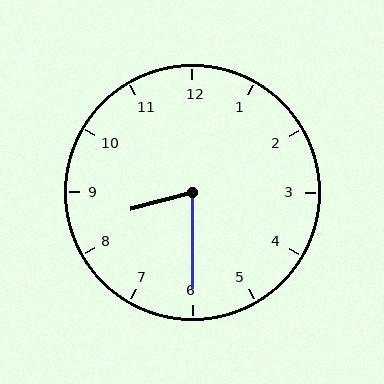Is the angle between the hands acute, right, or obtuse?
It is acute.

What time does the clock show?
8:30.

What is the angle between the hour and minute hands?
Approximately 75 degrees.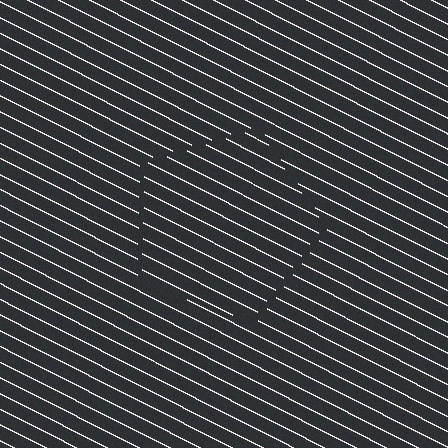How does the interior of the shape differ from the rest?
The interior of the shape contains the same grating, shifted by half a period — the contour is defined by the phase discontinuity where line-ends from the inner and outer gratings abut.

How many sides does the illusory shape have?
5 sides — the line-ends trace a pentagon.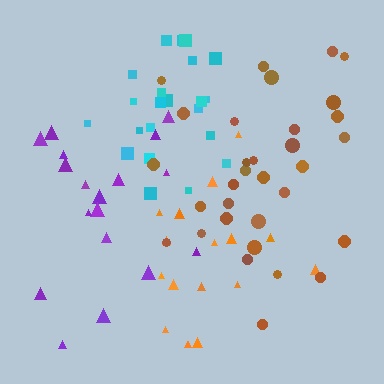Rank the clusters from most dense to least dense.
cyan, brown, purple, orange.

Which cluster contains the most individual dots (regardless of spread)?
Brown (32).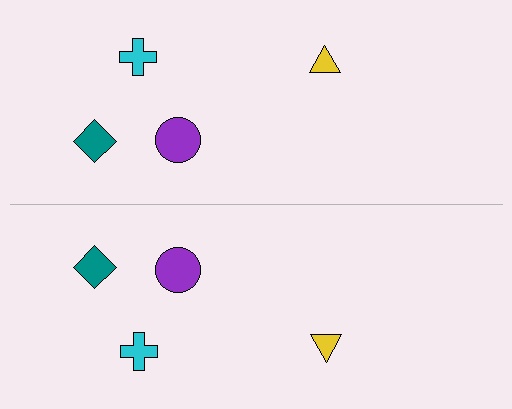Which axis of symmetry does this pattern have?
The pattern has a horizontal axis of symmetry running through the center of the image.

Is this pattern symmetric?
Yes, this pattern has bilateral (reflection) symmetry.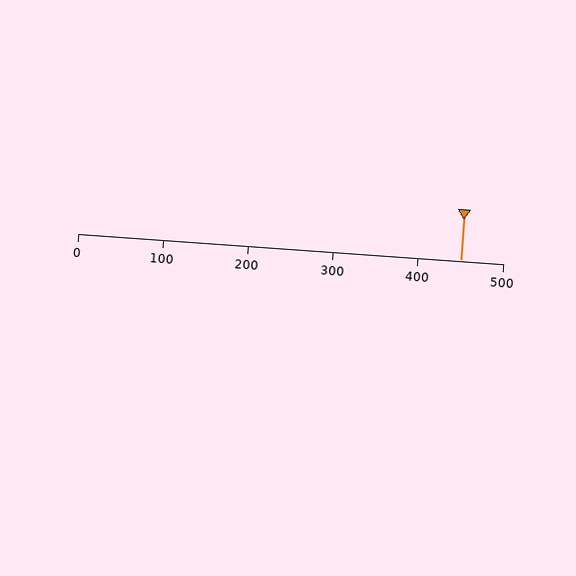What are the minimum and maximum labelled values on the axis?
The axis runs from 0 to 500.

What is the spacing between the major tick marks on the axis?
The major ticks are spaced 100 apart.